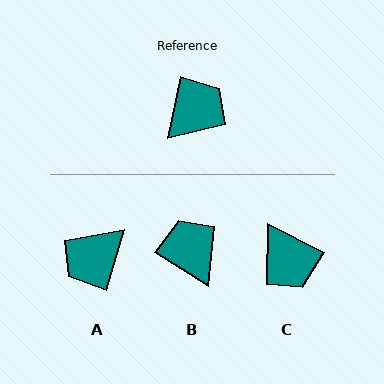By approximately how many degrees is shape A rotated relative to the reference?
Approximately 176 degrees counter-clockwise.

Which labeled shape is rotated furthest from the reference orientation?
A, about 176 degrees away.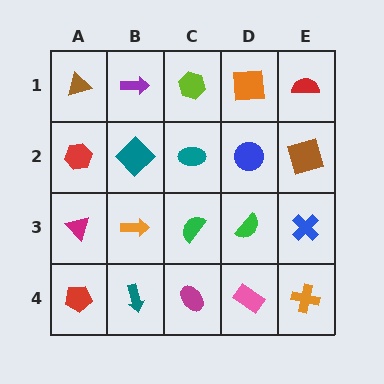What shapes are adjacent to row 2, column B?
A purple arrow (row 1, column B), an orange arrow (row 3, column B), a red hexagon (row 2, column A), a teal ellipse (row 2, column C).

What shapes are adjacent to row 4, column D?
A green semicircle (row 3, column D), a magenta ellipse (row 4, column C), an orange cross (row 4, column E).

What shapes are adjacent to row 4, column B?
An orange arrow (row 3, column B), a red pentagon (row 4, column A), a magenta ellipse (row 4, column C).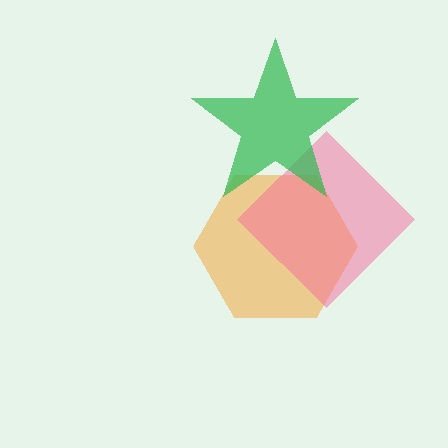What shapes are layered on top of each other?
The layered shapes are: an orange hexagon, a pink diamond, a green star.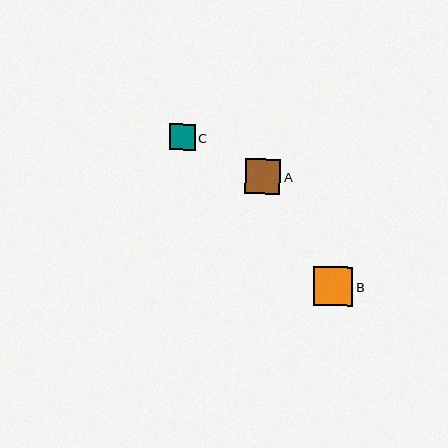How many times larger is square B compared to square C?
Square B is approximately 1.5 times the size of square C.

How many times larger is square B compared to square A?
Square B is approximately 1.1 times the size of square A.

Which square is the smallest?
Square C is the smallest with a size of approximately 26 pixels.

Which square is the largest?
Square B is the largest with a size of approximately 39 pixels.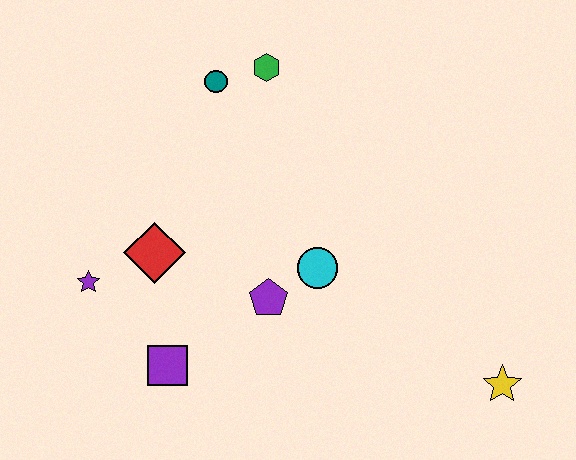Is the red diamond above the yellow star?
Yes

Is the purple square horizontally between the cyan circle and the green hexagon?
No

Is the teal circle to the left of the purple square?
No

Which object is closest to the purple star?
The red diamond is closest to the purple star.